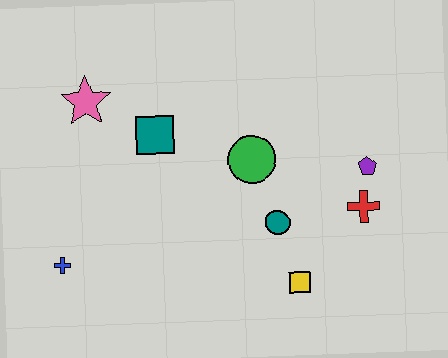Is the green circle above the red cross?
Yes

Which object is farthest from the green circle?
The blue cross is farthest from the green circle.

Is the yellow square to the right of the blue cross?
Yes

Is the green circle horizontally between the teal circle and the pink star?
Yes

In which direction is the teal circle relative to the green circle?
The teal circle is below the green circle.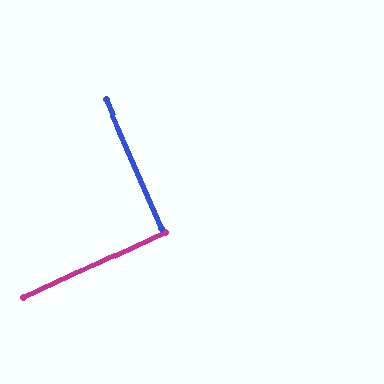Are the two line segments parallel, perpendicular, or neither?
Perpendicular — they meet at approximately 89°.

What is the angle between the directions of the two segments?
Approximately 89 degrees.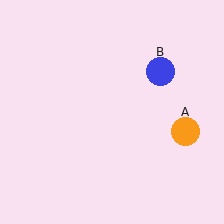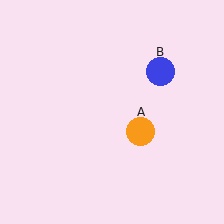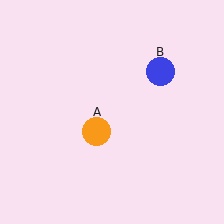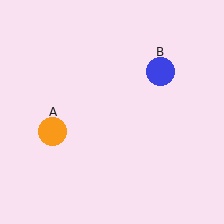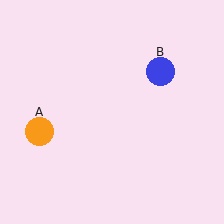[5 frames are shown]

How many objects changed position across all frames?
1 object changed position: orange circle (object A).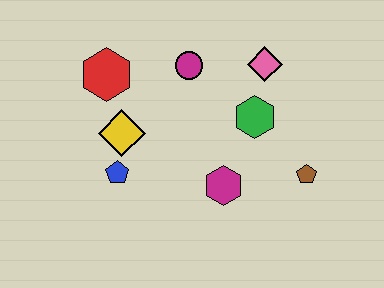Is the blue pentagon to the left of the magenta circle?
Yes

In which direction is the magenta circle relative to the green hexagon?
The magenta circle is to the left of the green hexagon.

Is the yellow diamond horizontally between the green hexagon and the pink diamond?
No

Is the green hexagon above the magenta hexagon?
Yes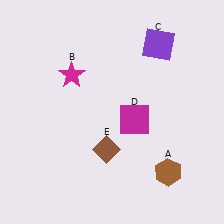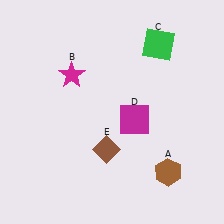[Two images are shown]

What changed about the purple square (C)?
In Image 1, C is purple. In Image 2, it changed to green.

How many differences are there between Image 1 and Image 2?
There is 1 difference between the two images.